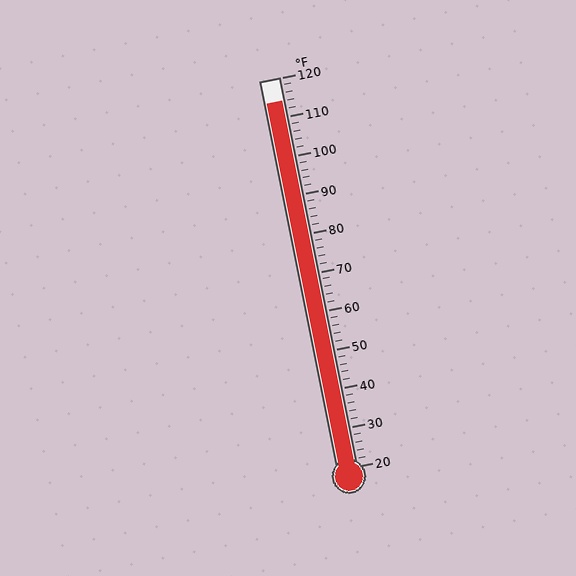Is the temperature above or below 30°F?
The temperature is above 30°F.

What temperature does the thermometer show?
The thermometer shows approximately 114°F.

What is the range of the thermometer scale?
The thermometer scale ranges from 20°F to 120°F.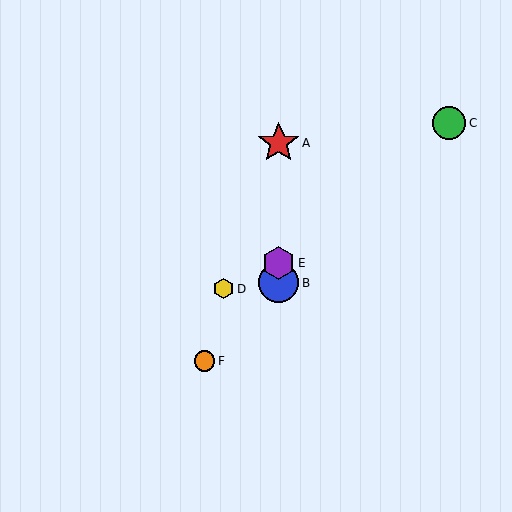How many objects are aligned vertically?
3 objects (A, B, E) are aligned vertically.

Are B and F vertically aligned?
No, B is at x≈279 and F is at x≈205.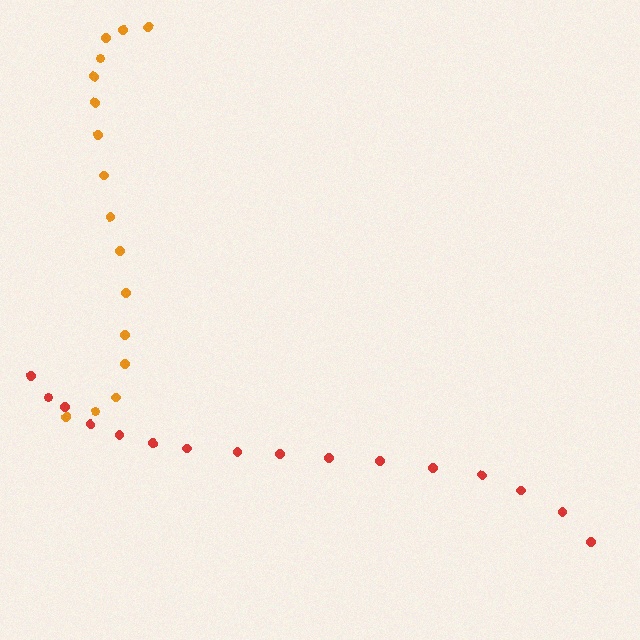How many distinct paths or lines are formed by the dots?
There are 2 distinct paths.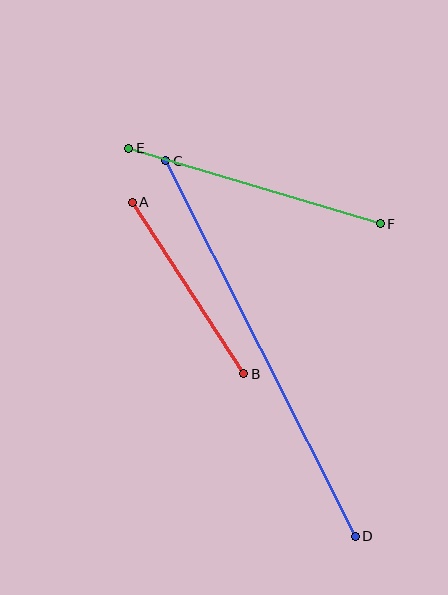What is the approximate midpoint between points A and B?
The midpoint is at approximately (188, 288) pixels.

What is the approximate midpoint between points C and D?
The midpoint is at approximately (260, 349) pixels.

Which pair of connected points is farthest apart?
Points C and D are farthest apart.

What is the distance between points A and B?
The distance is approximately 204 pixels.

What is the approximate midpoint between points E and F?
The midpoint is at approximately (254, 186) pixels.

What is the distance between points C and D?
The distance is approximately 421 pixels.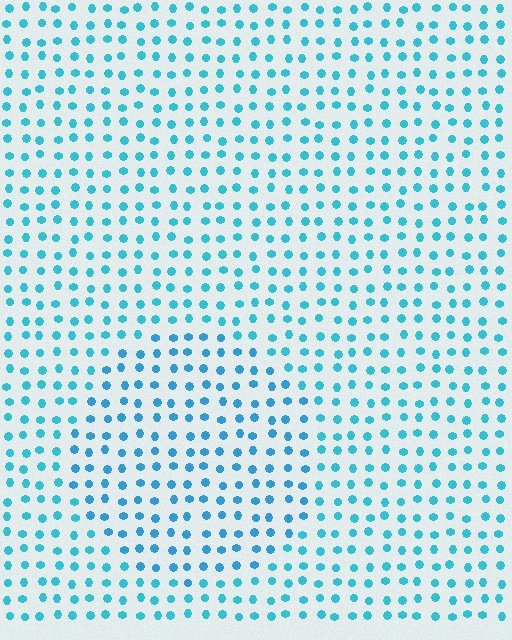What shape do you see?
I see a circle.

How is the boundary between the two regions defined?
The boundary is defined purely by a slight shift in hue (about 14 degrees). Spacing, size, and orientation are identical on both sides.